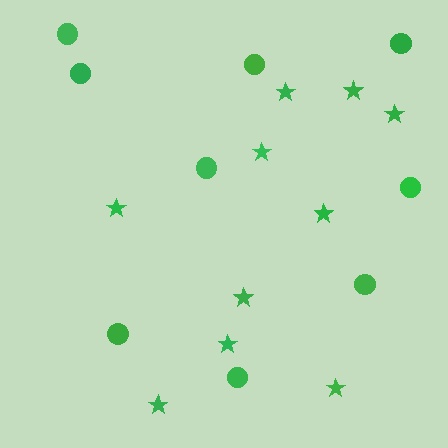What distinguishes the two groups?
There are 2 groups: one group of stars (10) and one group of circles (9).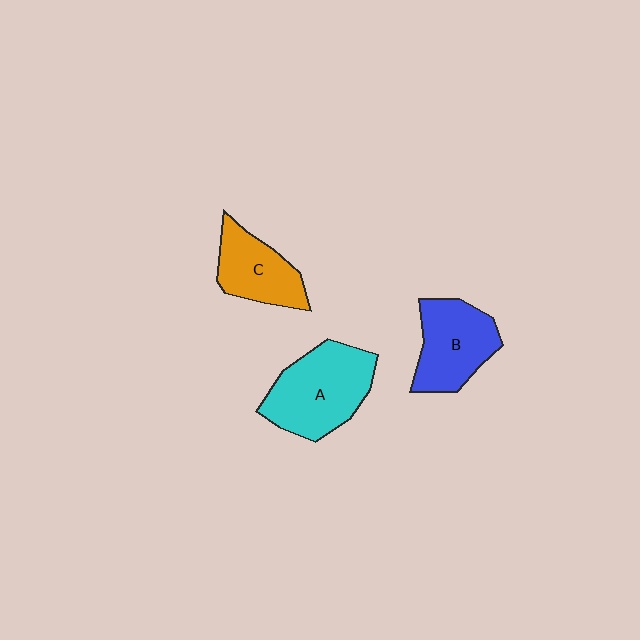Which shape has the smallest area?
Shape C (orange).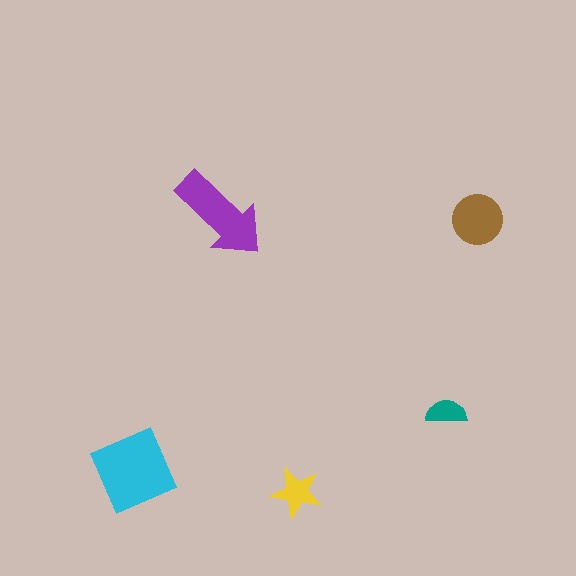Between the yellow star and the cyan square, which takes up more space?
The cyan square.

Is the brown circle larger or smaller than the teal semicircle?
Larger.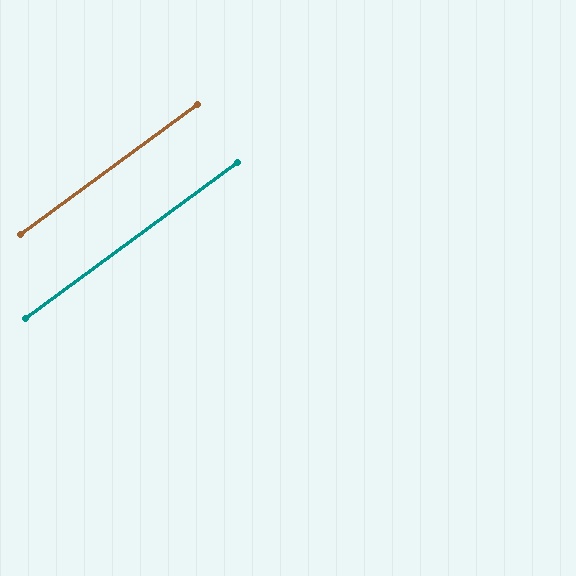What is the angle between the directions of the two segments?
Approximately 0 degrees.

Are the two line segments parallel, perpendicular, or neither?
Parallel — their directions differ by only 0.0°.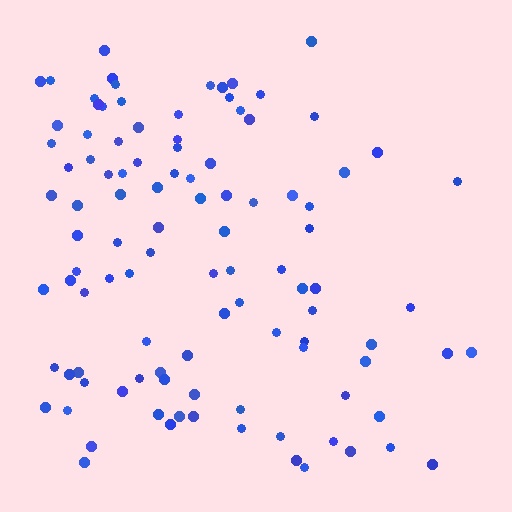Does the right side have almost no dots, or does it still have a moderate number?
Still a moderate number, just noticeably fewer than the left.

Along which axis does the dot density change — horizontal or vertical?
Horizontal.